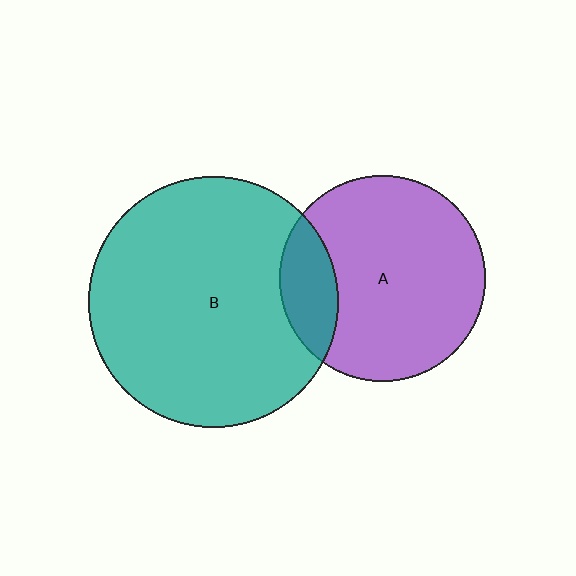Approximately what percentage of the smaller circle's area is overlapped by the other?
Approximately 20%.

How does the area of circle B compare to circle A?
Approximately 1.5 times.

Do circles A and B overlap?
Yes.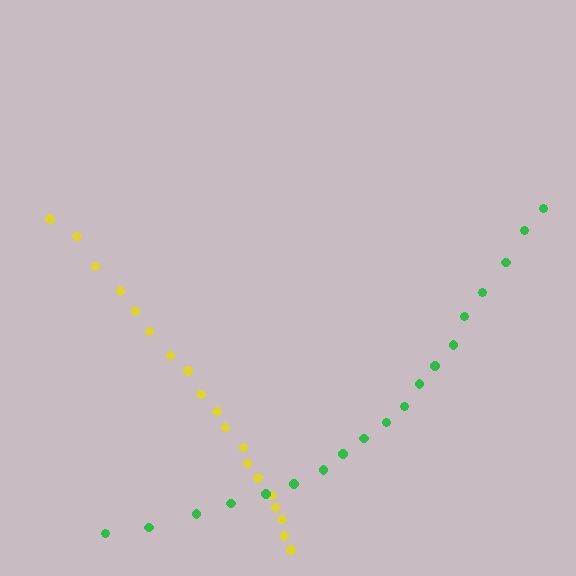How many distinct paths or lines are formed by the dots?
There are 2 distinct paths.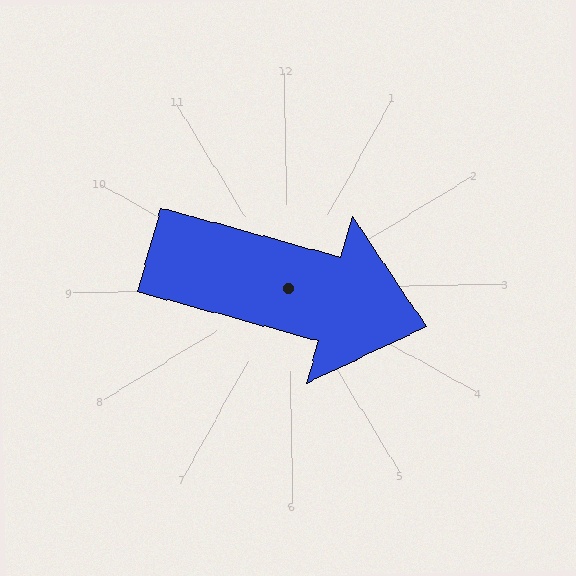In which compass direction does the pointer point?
East.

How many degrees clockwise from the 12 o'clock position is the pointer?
Approximately 107 degrees.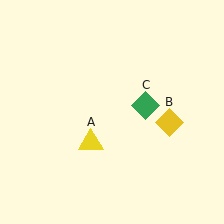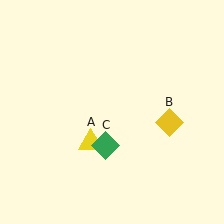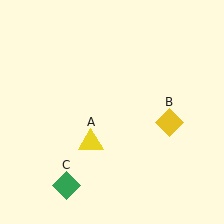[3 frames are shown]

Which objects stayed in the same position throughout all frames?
Yellow triangle (object A) and yellow diamond (object B) remained stationary.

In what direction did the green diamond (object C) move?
The green diamond (object C) moved down and to the left.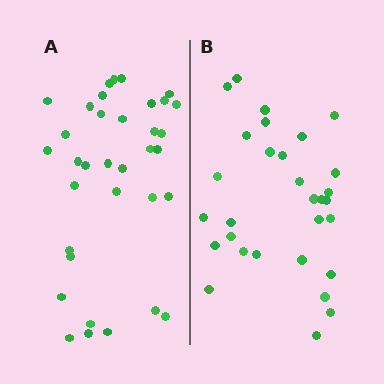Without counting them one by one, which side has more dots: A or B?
Region A (the left region) has more dots.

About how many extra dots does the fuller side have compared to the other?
Region A has about 5 more dots than region B.